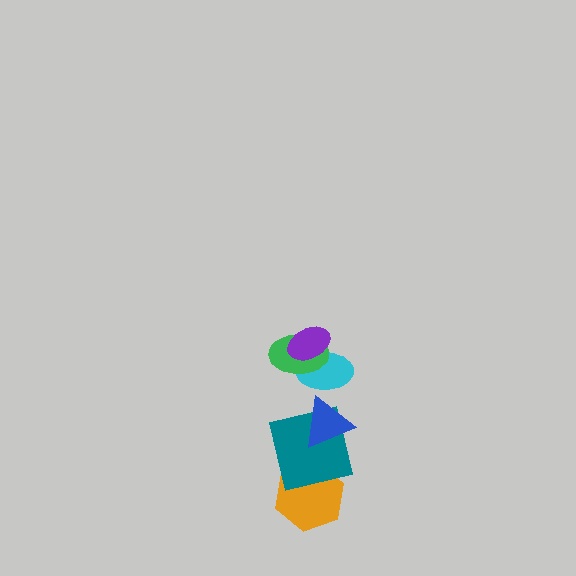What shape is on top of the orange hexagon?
The teal square is on top of the orange hexagon.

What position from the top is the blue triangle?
The blue triangle is 4th from the top.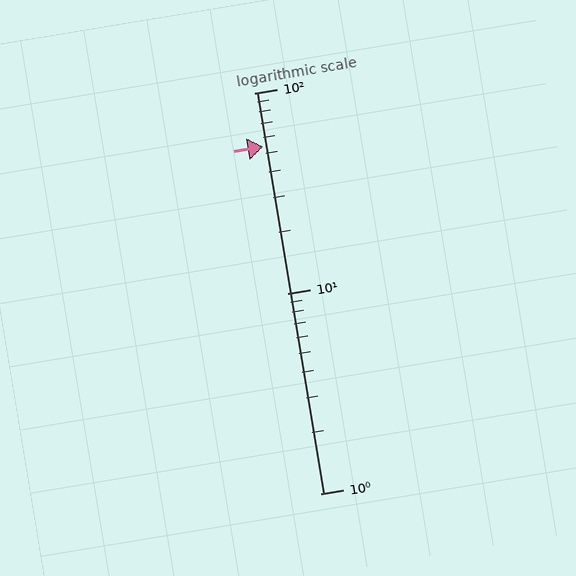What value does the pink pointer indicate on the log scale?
The pointer indicates approximately 54.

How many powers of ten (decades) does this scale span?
The scale spans 2 decades, from 1 to 100.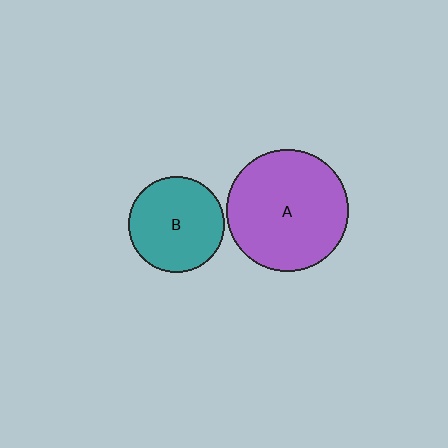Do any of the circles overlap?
No, none of the circles overlap.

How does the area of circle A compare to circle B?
Approximately 1.6 times.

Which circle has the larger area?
Circle A (purple).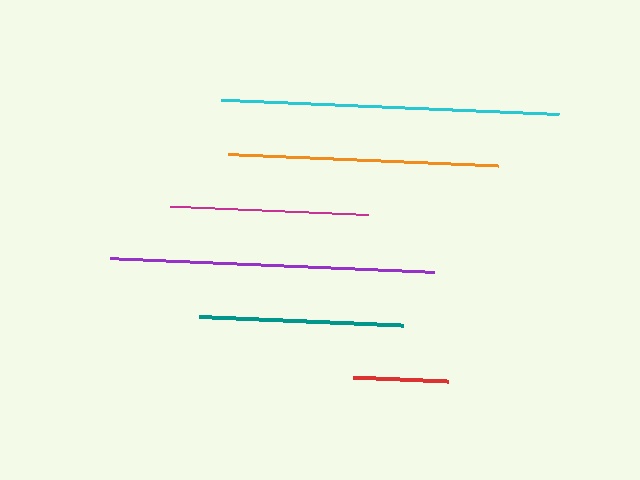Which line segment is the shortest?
The red line is the shortest at approximately 95 pixels.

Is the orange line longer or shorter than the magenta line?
The orange line is longer than the magenta line.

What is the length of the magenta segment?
The magenta segment is approximately 198 pixels long.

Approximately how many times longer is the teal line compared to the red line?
The teal line is approximately 2.2 times the length of the red line.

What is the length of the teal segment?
The teal segment is approximately 205 pixels long.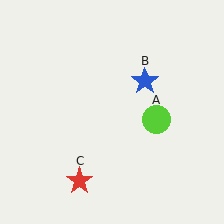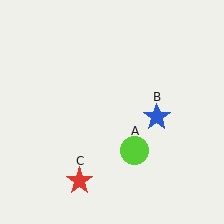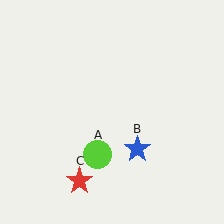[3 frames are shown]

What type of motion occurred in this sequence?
The lime circle (object A), blue star (object B) rotated clockwise around the center of the scene.